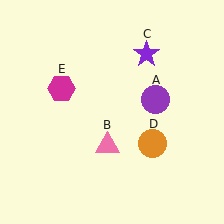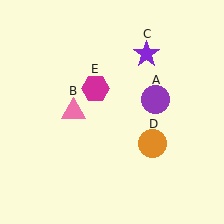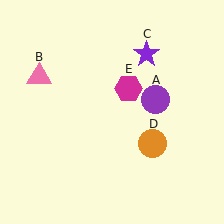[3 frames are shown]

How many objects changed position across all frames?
2 objects changed position: pink triangle (object B), magenta hexagon (object E).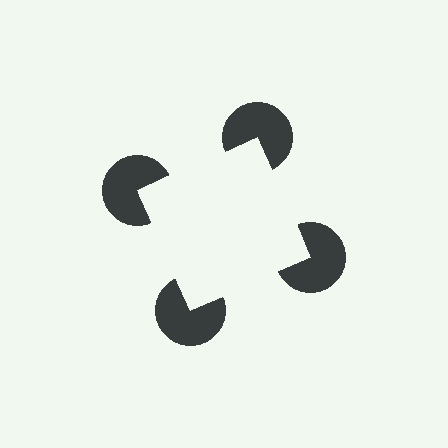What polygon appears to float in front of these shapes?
An illusory square — its edges are inferred from the aligned wedge cuts in the pac-man discs, not physically drawn.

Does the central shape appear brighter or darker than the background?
It typically appears slightly brighter than the background, even though no actual brightness change is drawn.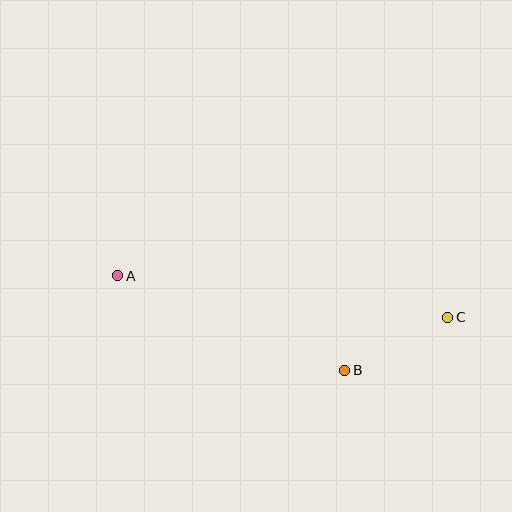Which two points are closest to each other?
Points B and C are closest to each other.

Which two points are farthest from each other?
Points A and C are farthest from each other.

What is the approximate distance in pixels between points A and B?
The distance between A and B is approximately 246 pixels.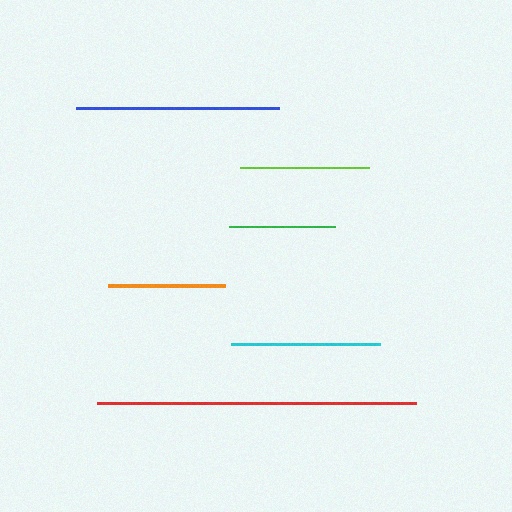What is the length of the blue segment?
The blue segment is approximately 203 pixels long.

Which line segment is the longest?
The red line is the longest at approximately 319 pixels.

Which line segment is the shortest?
The green line is the shortest at approximately 107 pixels.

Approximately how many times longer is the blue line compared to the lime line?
The blue line is approximately 1.6 times the length of the lime line.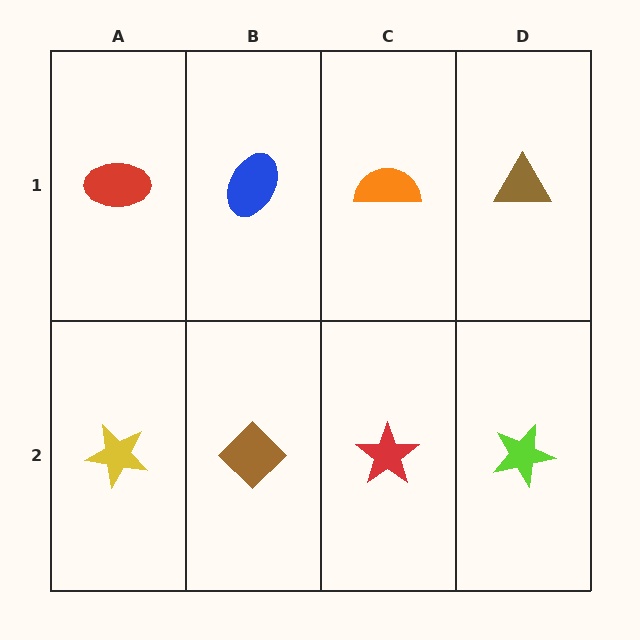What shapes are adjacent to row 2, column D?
A brown triangle (row 1, column D), a red star (row 2, column C).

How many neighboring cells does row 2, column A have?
2.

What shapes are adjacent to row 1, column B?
A brown diamond (row 2, column B), a red ellipse (row 1, column A), an orange semicircle (row 1, column C).